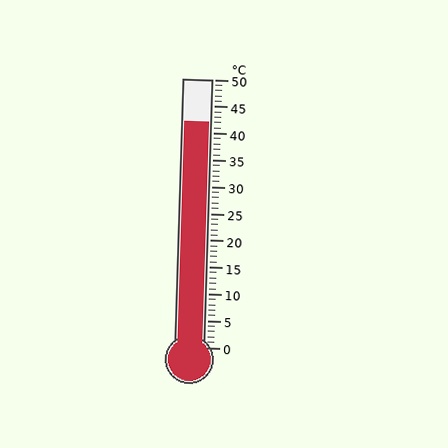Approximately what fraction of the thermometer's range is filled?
The thermometer is filled to approximately 85% of its range.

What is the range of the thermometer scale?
The thermometer scale ranges from 0°C to 50°C.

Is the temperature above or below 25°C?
The temperature is above 25°C.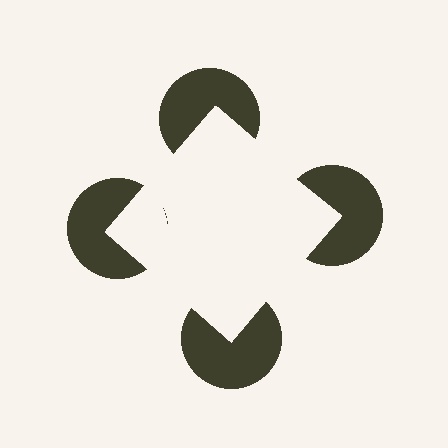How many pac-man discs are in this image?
There are 4 — one at each vertex of the illusory square.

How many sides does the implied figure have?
4 sides.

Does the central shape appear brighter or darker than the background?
It typically appears slightly brighter than the background, even though no actual brightness change is drawn.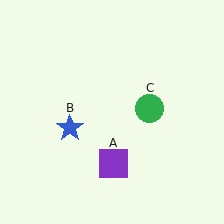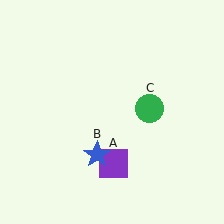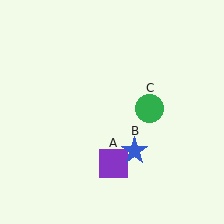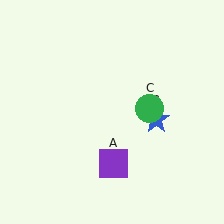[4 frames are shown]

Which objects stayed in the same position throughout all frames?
Purple square (object A) and green circle (object C) remained stationary.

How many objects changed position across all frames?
1 object changed position: blue star (object B).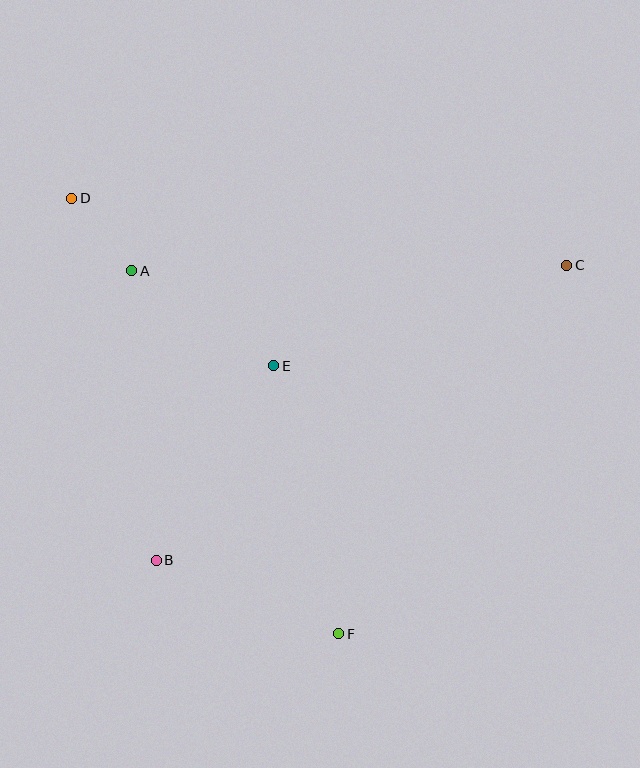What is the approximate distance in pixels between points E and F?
The distance between E and F is approximately 276 pixels.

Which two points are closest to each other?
Points A and D are closest to each other.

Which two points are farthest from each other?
Points D and F are farthest from each other.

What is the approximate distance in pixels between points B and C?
The distance between B and C is approximately 506 pixels.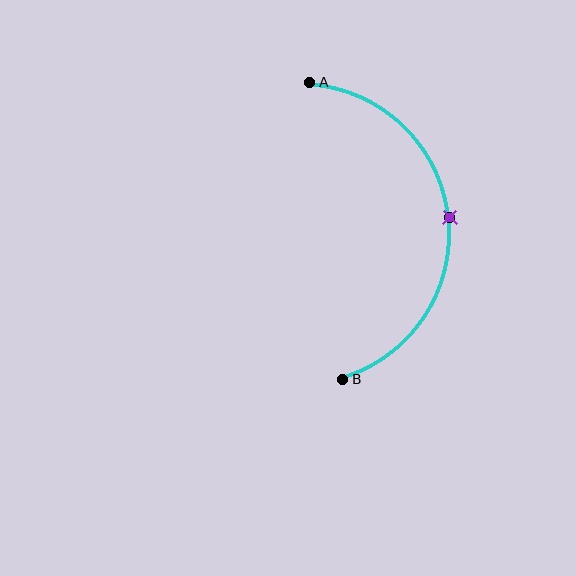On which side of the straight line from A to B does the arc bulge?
The arc bulges to the right of the straight line connecting A and B.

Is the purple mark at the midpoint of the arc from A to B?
Yes. The purple mark lies on the arc at equal arc-length from both A and B — it is the arc midpoint.